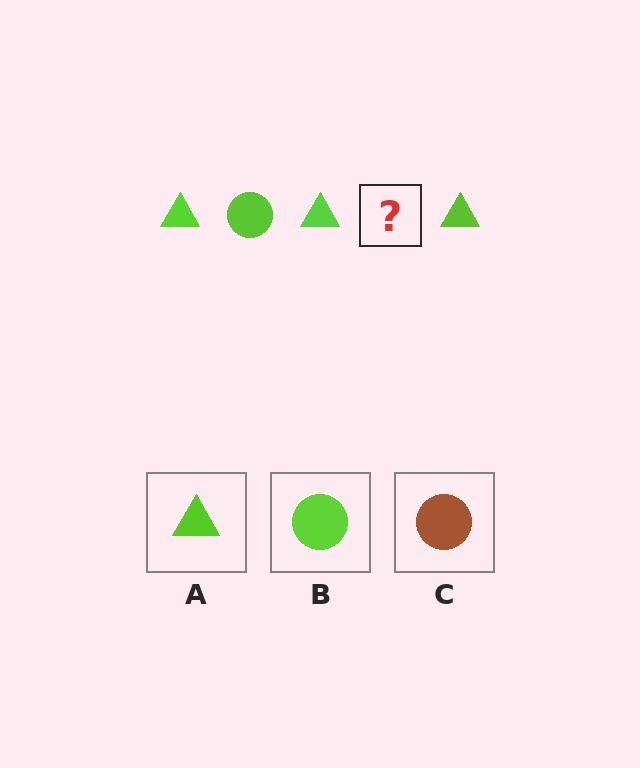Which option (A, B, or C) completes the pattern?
B.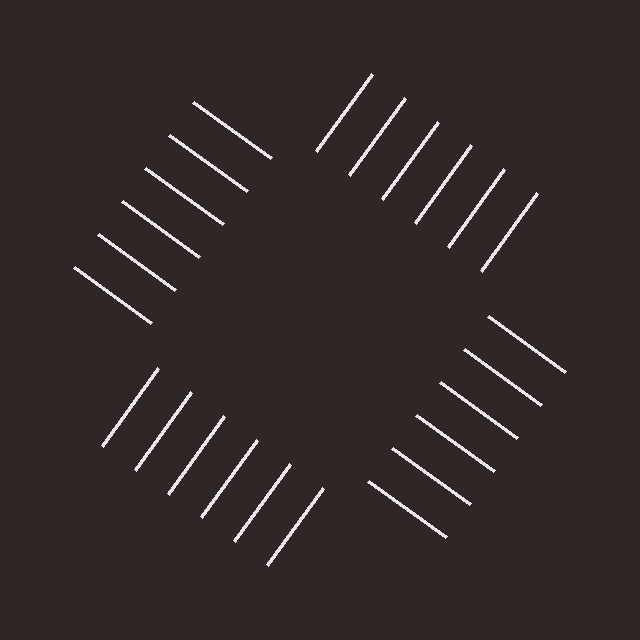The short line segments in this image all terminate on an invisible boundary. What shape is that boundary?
An illusory square — the line segments terminate on its edges but no continuous stroke is drawn.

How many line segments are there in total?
24 — 6 along each of the 4 edges.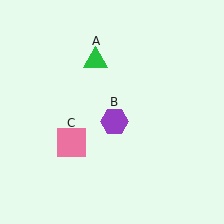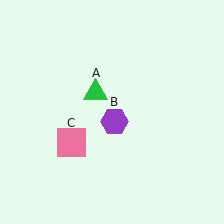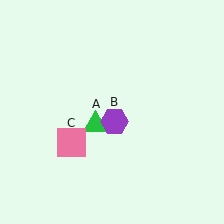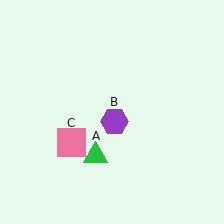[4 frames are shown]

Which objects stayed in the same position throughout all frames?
Purple hexagon (object B) and pink square (object C) remained stationary.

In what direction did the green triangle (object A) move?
The green triangle (object A) moved down.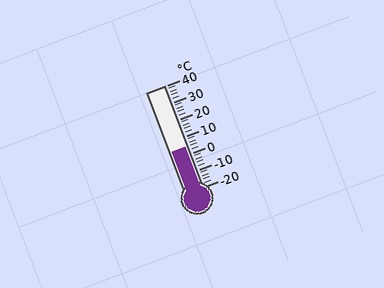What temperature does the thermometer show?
The thermometer shows approximately 4°C.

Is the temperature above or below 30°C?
The temperature is below 30°C.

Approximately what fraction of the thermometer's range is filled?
The thermometer is filled to approximately 40% of its range.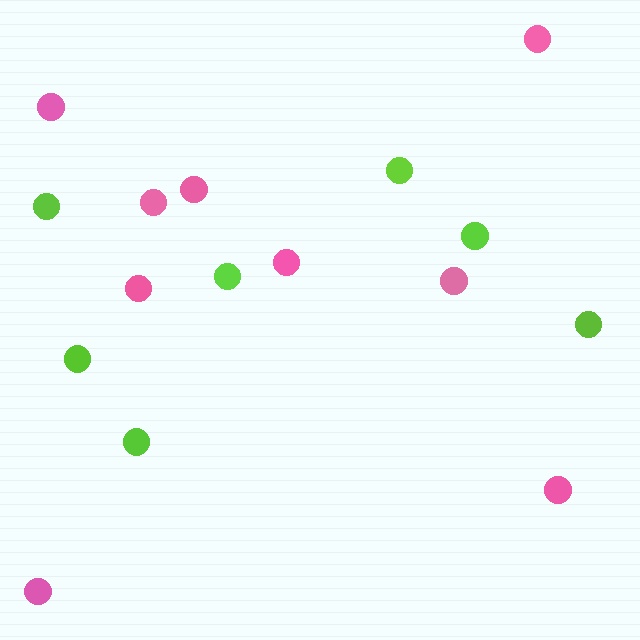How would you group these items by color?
There are 2 groups: one group of lime circles (7) and one group of pink circles (9).